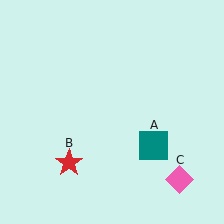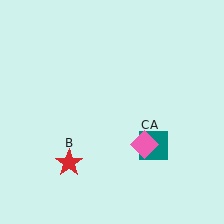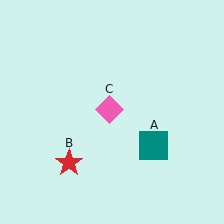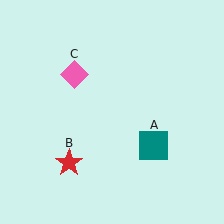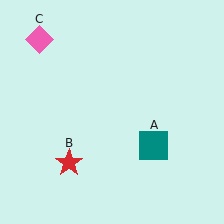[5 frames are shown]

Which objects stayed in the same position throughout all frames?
Teal square (object A) and red star (object B) remained stationary.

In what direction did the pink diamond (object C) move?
The pink diamond (object C) moved up and to the left.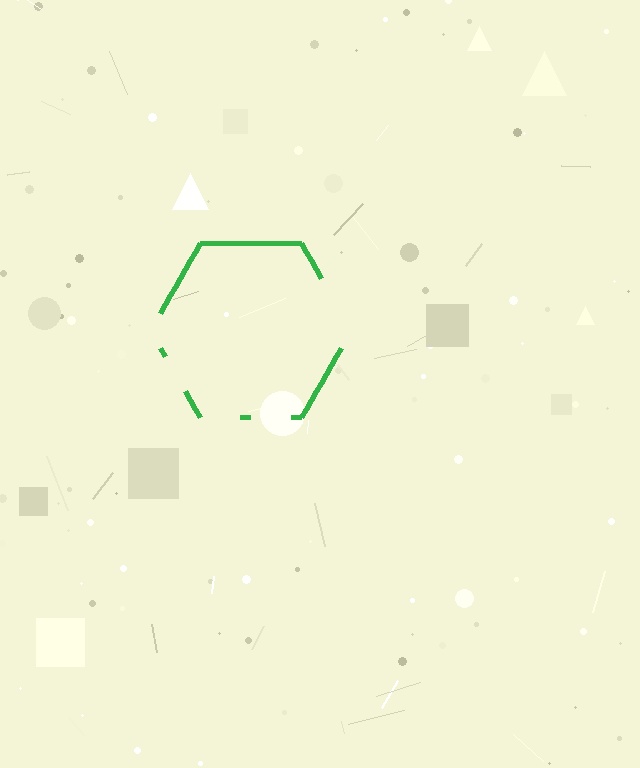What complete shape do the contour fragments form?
The contour fragments form a hexagon.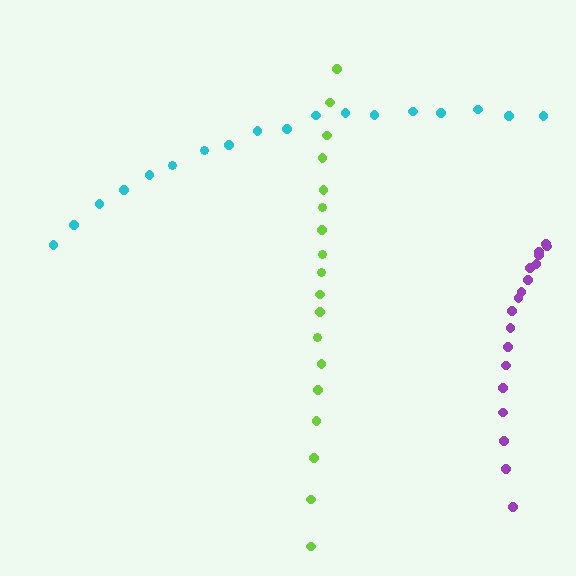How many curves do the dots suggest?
There are 3 distinct paths.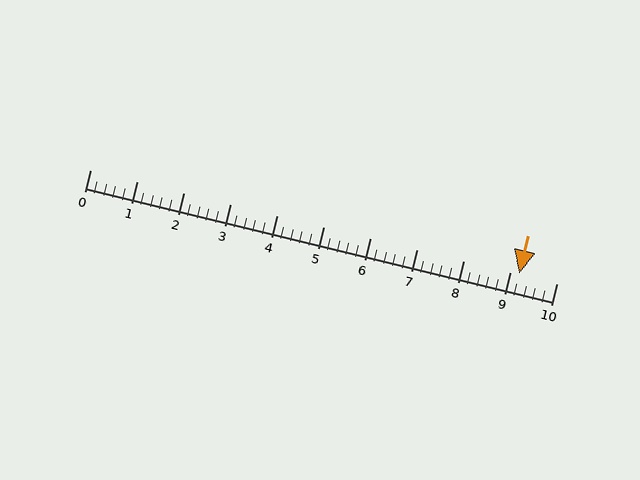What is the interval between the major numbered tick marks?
The major tick marks are spaced 1 units apart.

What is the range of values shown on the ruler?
The ruler shows values from 0 to 10.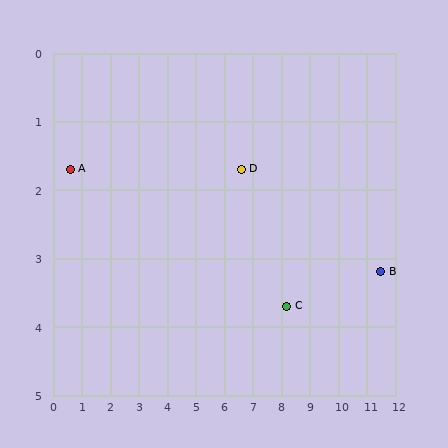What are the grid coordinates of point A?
Point A is at approximately (0.6, 1.7).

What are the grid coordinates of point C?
Point C is at approximately (8.2, 3.7).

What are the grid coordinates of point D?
Point D is at approximately (6.6, 1.7).